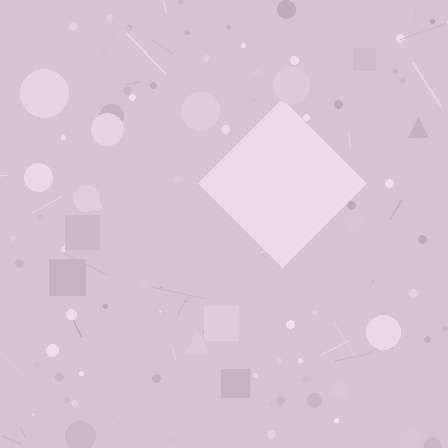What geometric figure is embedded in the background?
A diamond is embedded in the background.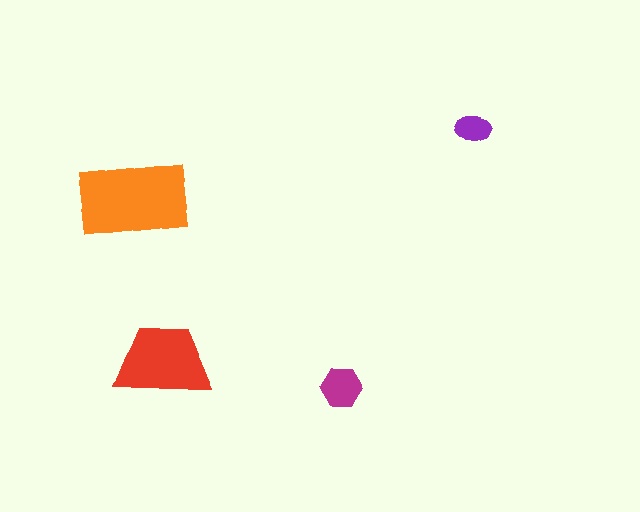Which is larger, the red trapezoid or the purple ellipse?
The red trapezoid.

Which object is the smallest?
The purple ellipse.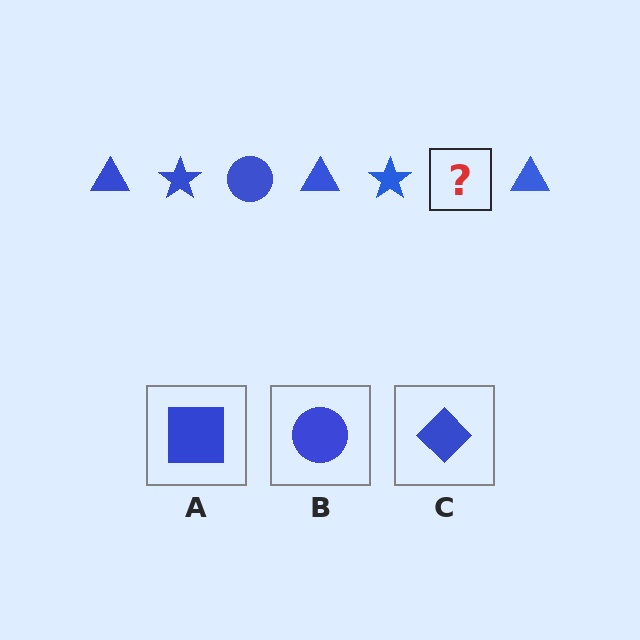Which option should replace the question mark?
Option B.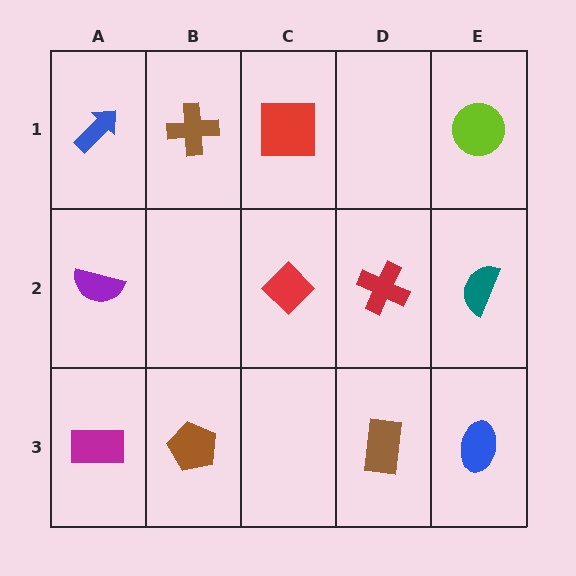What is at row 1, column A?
A blue arrow.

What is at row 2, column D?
A red cross.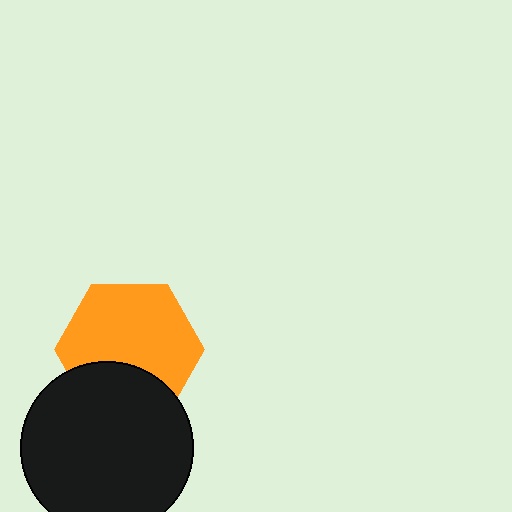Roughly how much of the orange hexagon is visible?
Most of it is visible (roughly 70%).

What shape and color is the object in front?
The object in front is a black circle.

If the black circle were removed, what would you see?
You would see the complete orange hexagon.